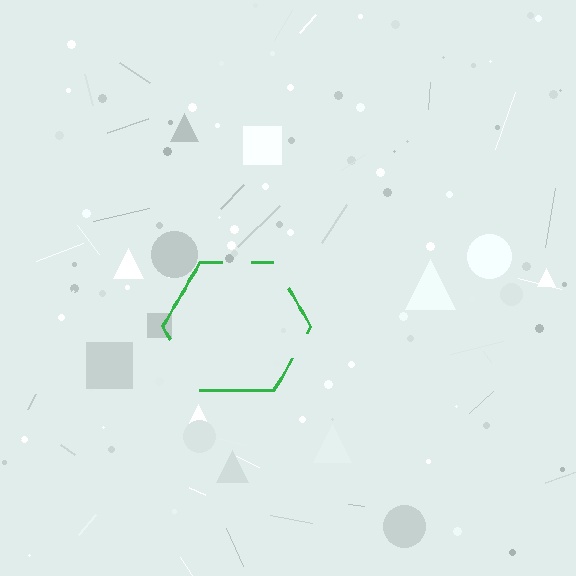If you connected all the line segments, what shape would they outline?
They would outline a hexagon.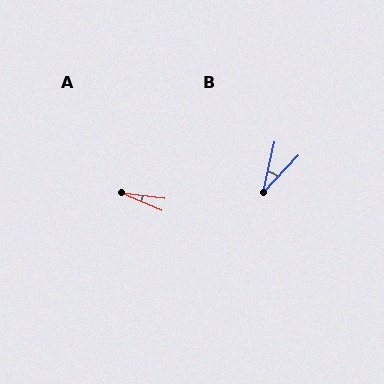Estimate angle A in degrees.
Approximately 16 degrees.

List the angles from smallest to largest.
A (16°), B (31°).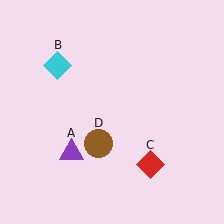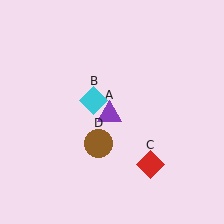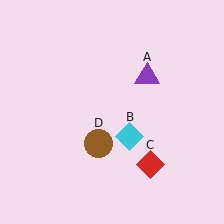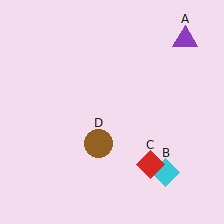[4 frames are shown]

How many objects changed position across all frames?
2 objects changed position: purple triangle (object A), cyan diamond (object B).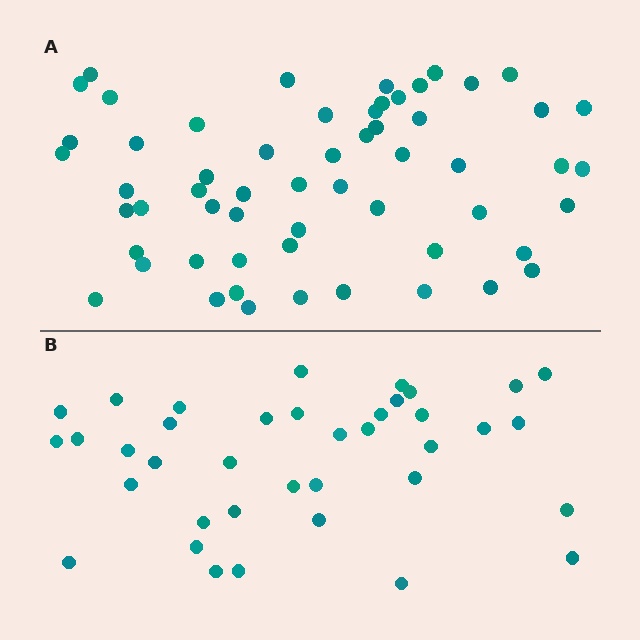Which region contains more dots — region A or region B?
Region A (the top region) has more dots.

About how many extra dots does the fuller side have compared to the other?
Region A has approximately 20 more dots than region B.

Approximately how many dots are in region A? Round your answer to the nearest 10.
About 60 dots. (The exact count is 58, which rounds to 60.)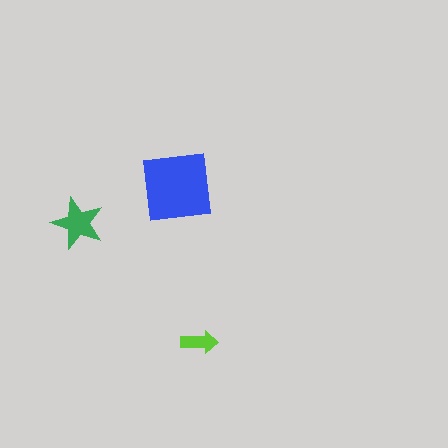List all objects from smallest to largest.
The lime arrow, the green star, the blue square.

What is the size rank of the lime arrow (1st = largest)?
3rd.